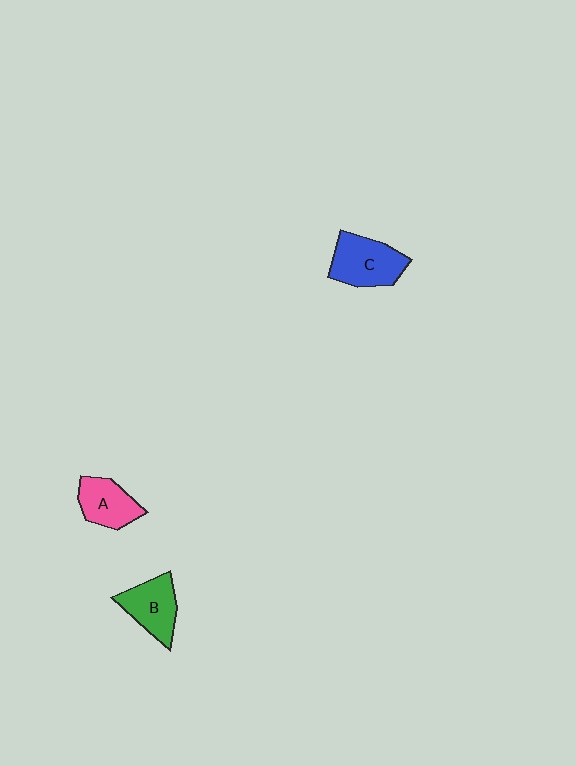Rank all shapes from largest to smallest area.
From largest to smallest: C (blue), B (green), A (pink).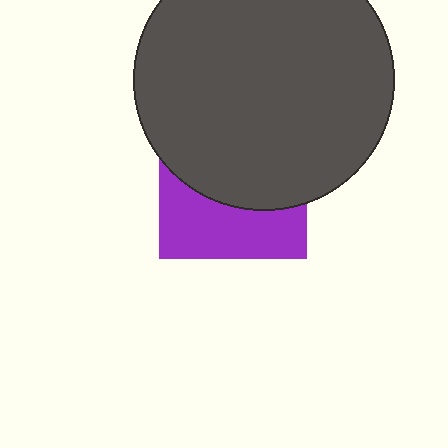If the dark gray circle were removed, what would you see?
You would see the complete purple square.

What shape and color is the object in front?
The object in front is a dark gray circle.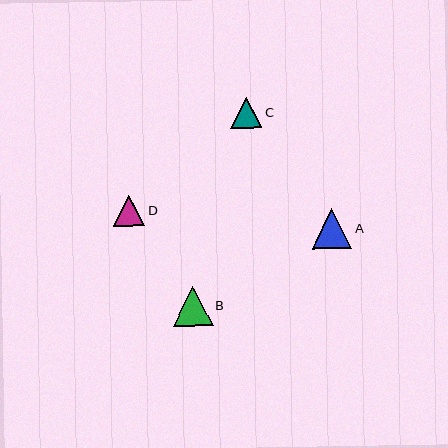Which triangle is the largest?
Triangle A is the largest with a size of approximately 40 pixels.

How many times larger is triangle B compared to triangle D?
Triangle B is approximately 1.3 times the size of triangle D.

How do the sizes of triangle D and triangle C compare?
Triangle D and triangle C are approximately the same size.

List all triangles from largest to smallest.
From largest to smallest: A, B, D, C.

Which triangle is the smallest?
Triangle C is the smallest with a size of approximately 31 pixels.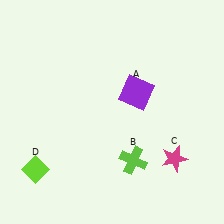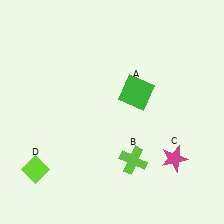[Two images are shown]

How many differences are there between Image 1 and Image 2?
There is 1 difference between the two images.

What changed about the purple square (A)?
In Image 1, A is purple. In Image 2, it changed to green.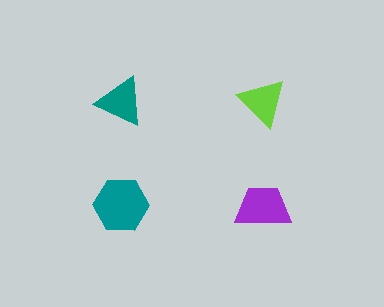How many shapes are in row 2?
2 shapes.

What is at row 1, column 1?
A teal triangle.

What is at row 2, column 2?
A purple trapezoid.